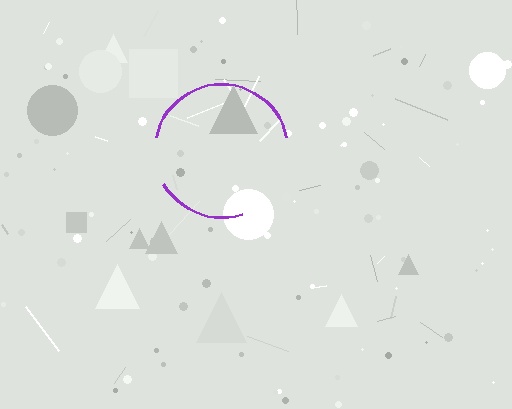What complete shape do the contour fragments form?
The contour fragments form a circle.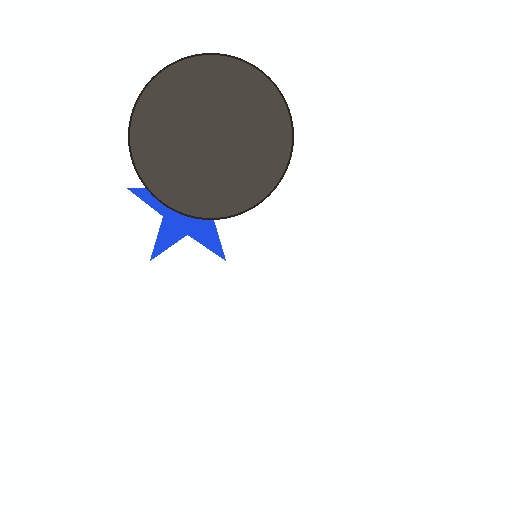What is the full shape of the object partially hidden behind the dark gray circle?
The partially hidden object is a blue star.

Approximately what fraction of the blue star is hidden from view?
Roughly 55% of the blue star is hidden behind the dark gray circle.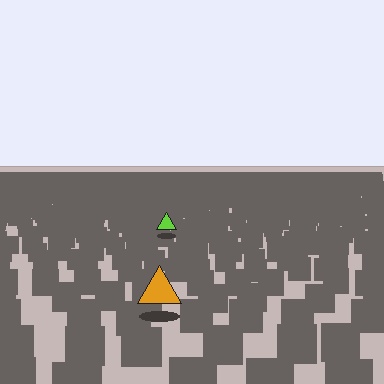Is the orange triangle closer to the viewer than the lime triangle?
Yes. The orange triangle is closer — you can tell from the texture gradient: the ground texture is coarser near it.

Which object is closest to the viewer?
The orange triangle is closest. The texture marks near it are larger and more spread out.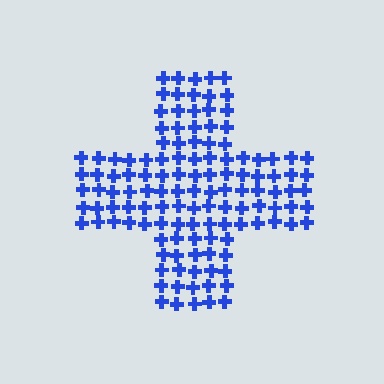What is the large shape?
The large shape is a cross.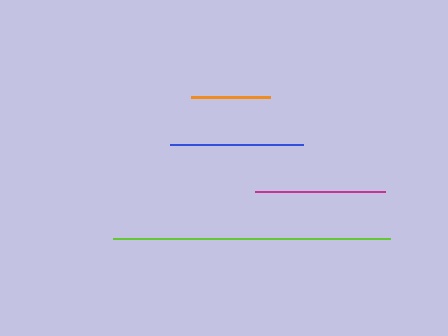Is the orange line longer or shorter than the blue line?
The blue line is longer than the orange line.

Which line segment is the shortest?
The orange line is the shortest at approximately 78 pixels.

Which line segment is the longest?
The lime line is the longest at approximately 277 pixels.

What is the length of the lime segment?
The lime segment is approximately 277 pixels long.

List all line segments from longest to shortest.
From longest to shortest: lime, blue, magenta, orange.